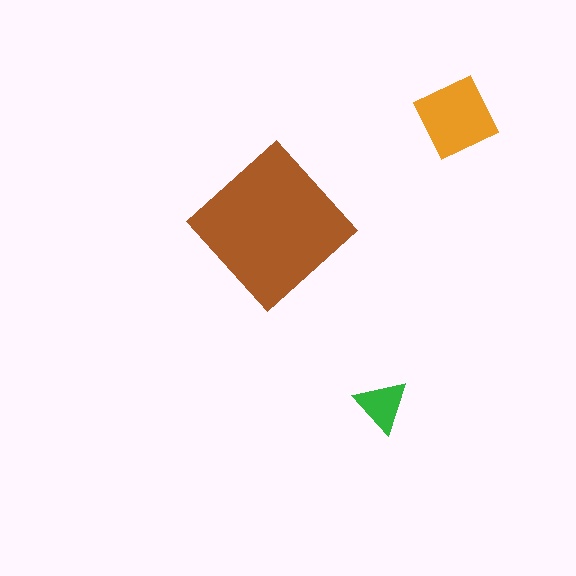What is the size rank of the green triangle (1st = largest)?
3rd.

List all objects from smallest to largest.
The green triangle, the orange diamond, the brown diamond.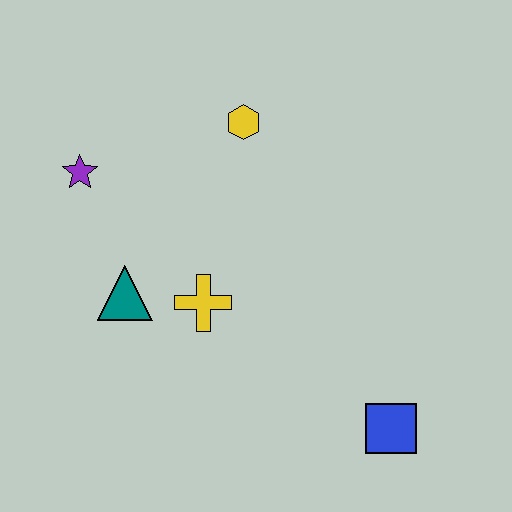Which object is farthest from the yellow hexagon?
The blue square is farthest from the yellow hexagon.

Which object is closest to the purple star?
The teal triangle is closest to the purple star.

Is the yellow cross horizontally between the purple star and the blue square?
Yes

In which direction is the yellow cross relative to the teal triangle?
The yellow cross is to the right of the teal triangle.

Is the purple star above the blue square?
Yes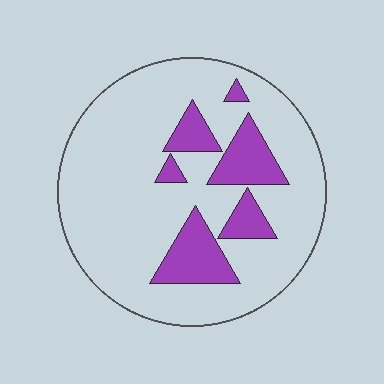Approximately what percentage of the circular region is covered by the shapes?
Approximately 20%.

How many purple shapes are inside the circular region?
6.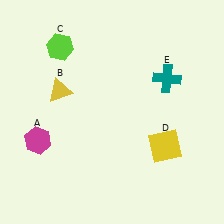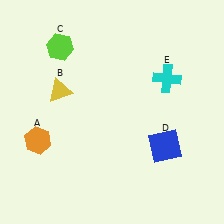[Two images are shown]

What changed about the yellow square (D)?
In Image 1, D is yellow. In Image 2, it changed to blue.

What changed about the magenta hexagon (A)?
In Image 1, A is magenta. In Image 2, it changed to orange.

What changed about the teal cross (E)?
In Image 1, E is teal. In Image 2, it changed to cyan.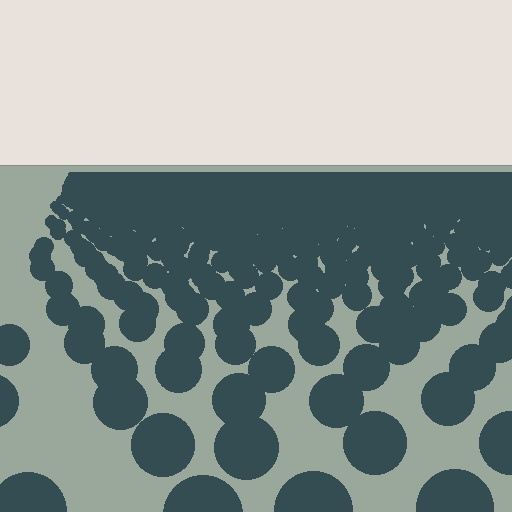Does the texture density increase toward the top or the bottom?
Density increases toward the top.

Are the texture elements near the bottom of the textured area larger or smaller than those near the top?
Larger. Near the bottom, elements are closer to the viewer and appear at a bigger on-screen size.